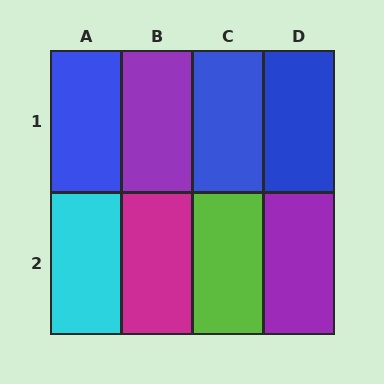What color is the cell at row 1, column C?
Blue.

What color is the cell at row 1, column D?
Blue.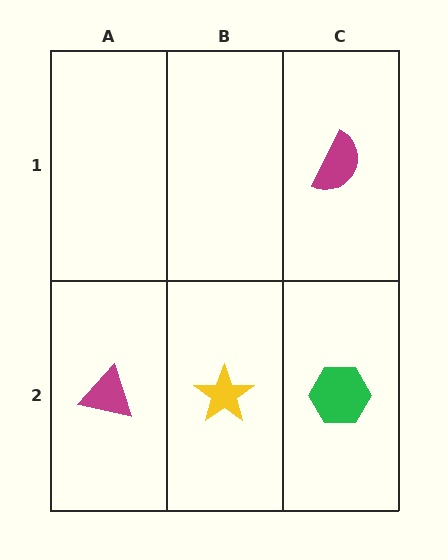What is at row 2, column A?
A magenta triangle.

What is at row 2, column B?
A yellow star.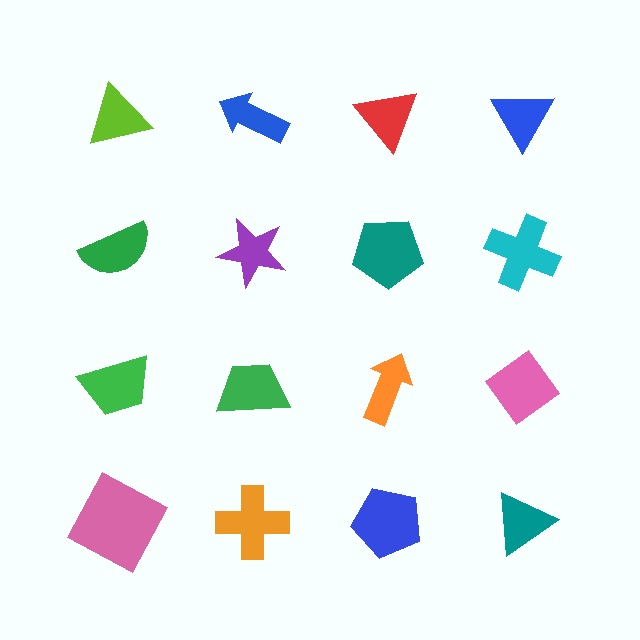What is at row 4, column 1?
A pink square.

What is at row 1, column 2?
A blue arrow.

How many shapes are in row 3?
4 shapes.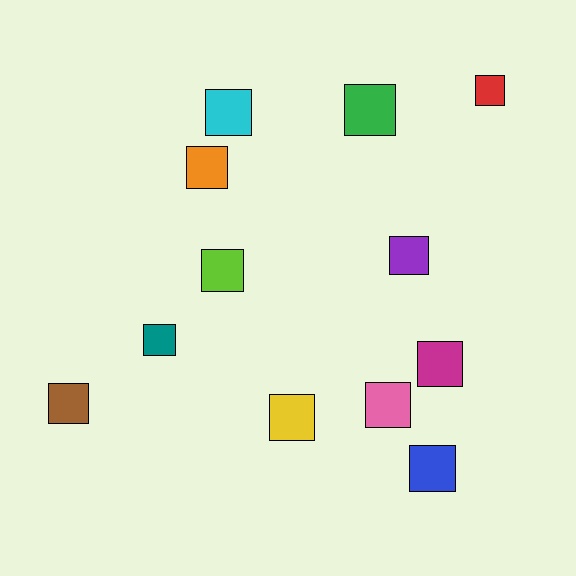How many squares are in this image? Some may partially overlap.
There are 12 squares.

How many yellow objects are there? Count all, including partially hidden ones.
There is 1 yellow object.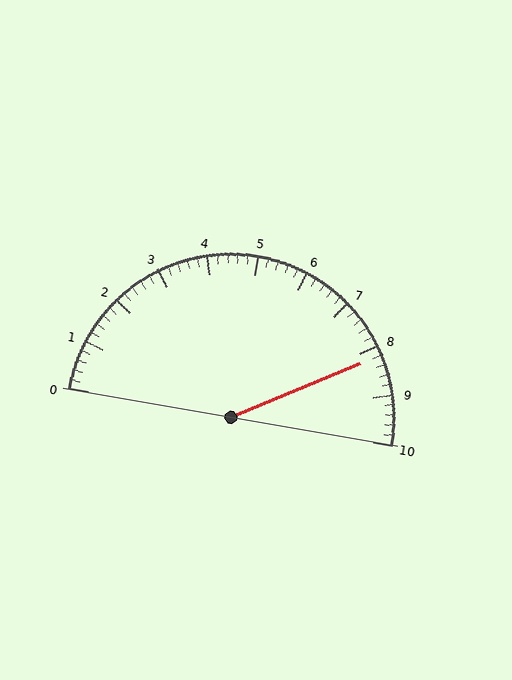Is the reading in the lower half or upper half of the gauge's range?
The reading is in the upper half of the range (0 to 10).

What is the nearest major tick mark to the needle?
The nearest major tick mark is 8.